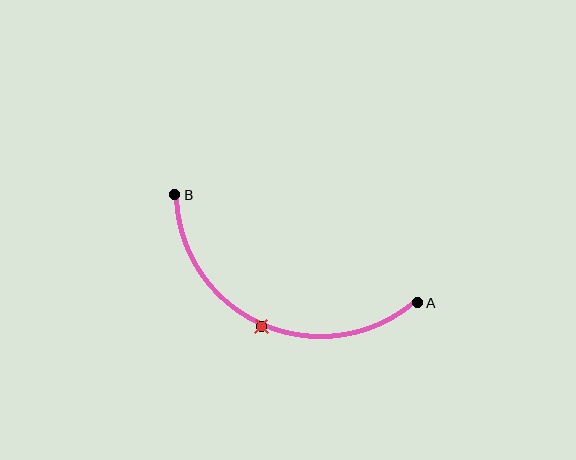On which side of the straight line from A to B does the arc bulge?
The arc bulges below the straight line connecting A and B.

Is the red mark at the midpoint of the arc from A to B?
Yes. The red mark lies on the arc at equal arc-length from both A and B — it is the arc midpoint.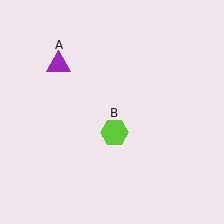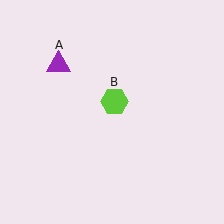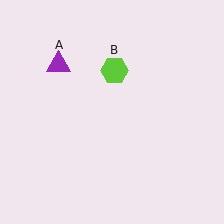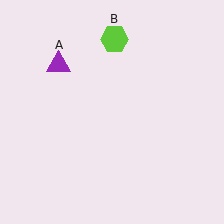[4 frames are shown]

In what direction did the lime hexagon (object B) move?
The lime hexagon (object B) moved up.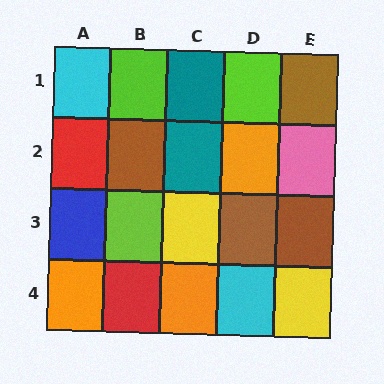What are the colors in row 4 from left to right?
Orange, red, orange, cyan, yellow.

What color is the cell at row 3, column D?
Brown.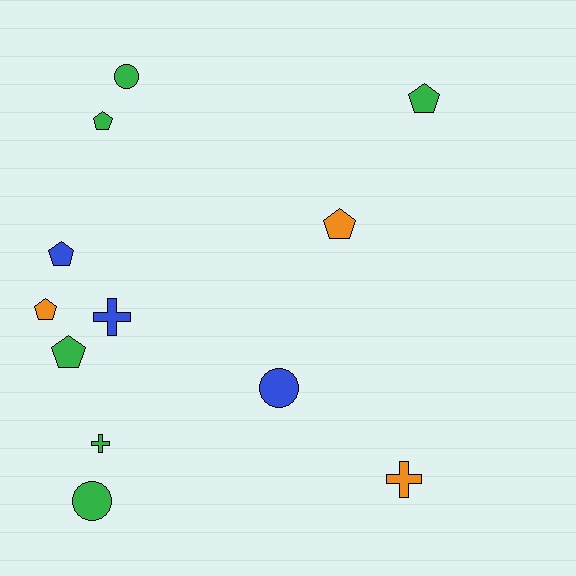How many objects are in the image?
There are 12 objects.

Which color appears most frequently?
Green, with 6 objects.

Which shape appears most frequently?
Pentagon, with 6 objects.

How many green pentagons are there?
There are 3 green pentagons.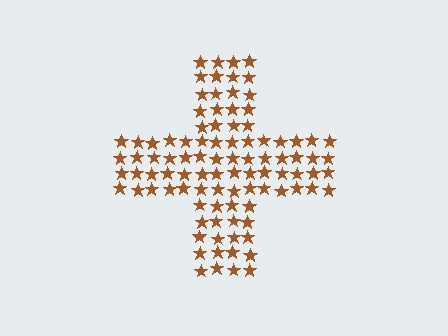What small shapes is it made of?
It is made of small stars.